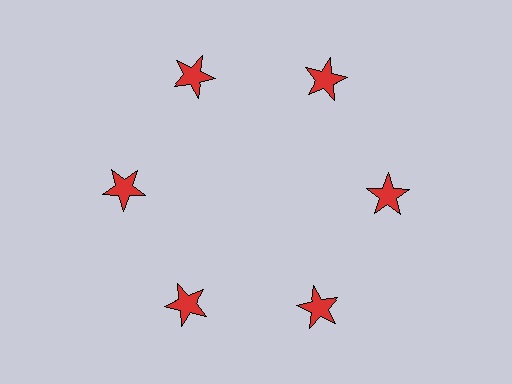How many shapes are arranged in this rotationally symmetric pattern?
There are 6 shapes, arranged in 6 groups of 1.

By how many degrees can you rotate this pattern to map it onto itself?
The pattern maps onto itself every 60 degrees of rotation.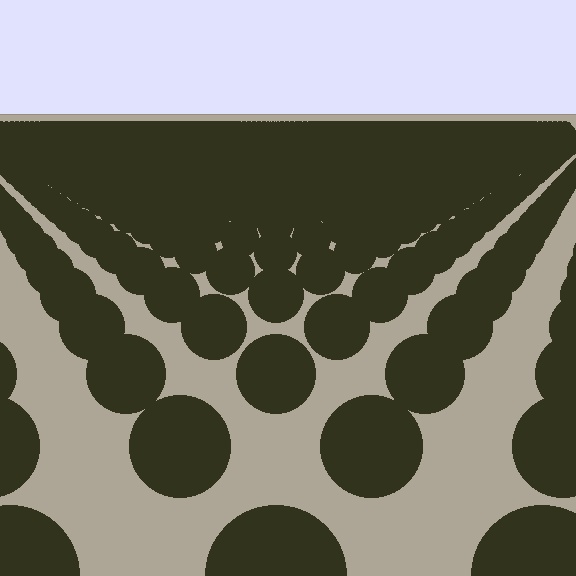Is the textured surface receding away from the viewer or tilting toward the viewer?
The surface is receding away from the viewer. Texture elements get smaller and denser toward the top.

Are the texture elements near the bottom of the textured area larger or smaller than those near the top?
Larger. Near the bottom, elements are closer to the viewer and appear at a bigger on-screen size.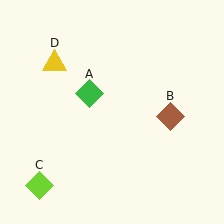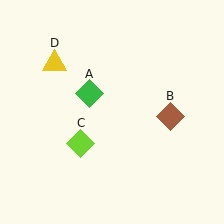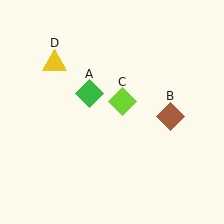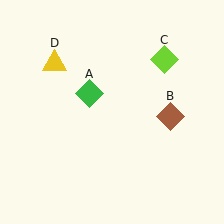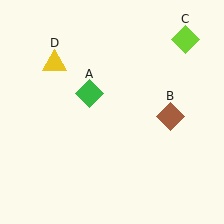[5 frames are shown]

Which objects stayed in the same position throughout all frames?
Green diamond (object A) and brown diamond (object B) and yellow triangle (object D) remained stationary.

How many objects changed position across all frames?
1 object changed position: lime diamond (object C).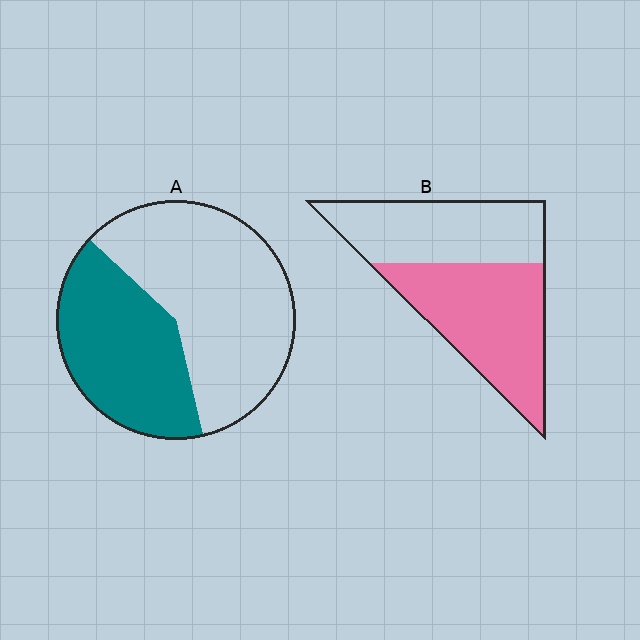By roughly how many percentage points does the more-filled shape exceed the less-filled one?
By roughly 15 percentage points (B over A).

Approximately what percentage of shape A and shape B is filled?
A is approximately 40% and B is approximately 55%.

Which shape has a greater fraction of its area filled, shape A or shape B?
Shape B.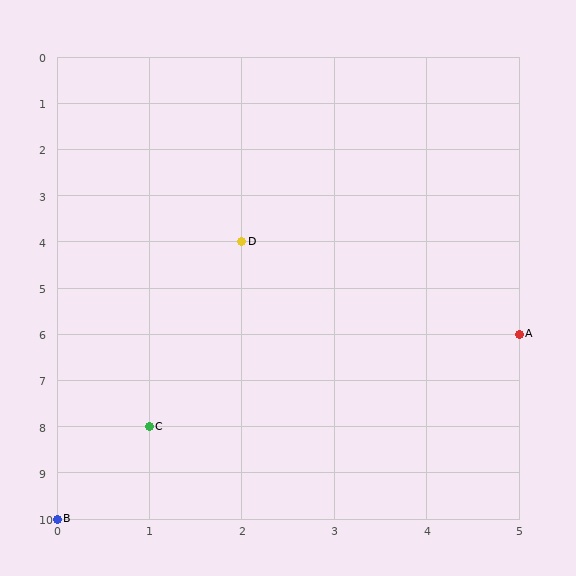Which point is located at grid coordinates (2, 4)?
Point D is at (2, 4).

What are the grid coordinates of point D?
Point D is at grid coordinates (2, 4).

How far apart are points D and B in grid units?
Points D and B are 2 columns and 6 rows apart (about 6.3 grid units diagonally).